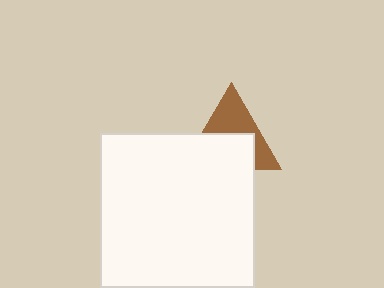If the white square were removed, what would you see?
You would see the complete brown triangle.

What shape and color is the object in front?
The object in front is a white square.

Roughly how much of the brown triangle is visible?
About half of it is visible (roughly 48%).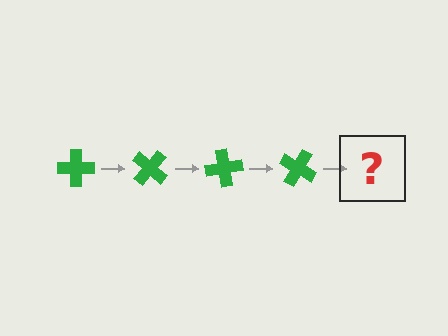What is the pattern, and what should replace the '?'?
The pattern is that the cross rotates 40 degrees each step. The '?' should be a green cross rotated 160 degrees.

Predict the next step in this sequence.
The next step is a green cross rotated 160 degrees.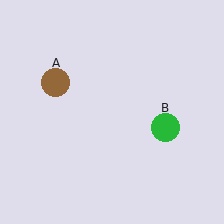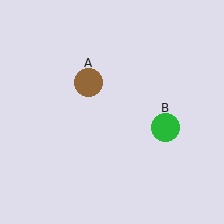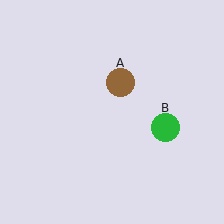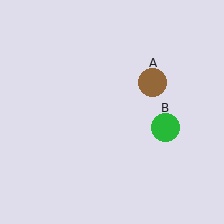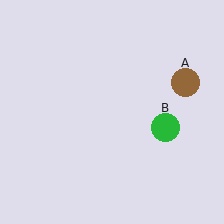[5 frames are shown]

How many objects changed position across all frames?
1 object changed position: brown circle (object A).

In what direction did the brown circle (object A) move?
The brown circle (object A) moved right.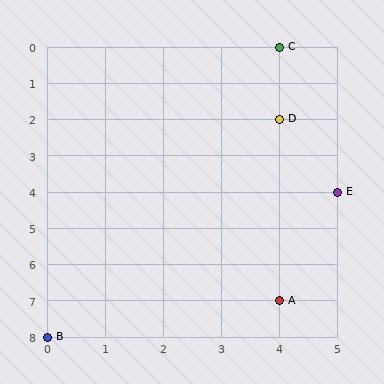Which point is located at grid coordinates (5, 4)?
Point E is at (5, 4).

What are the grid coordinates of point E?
Point E is at grid coordinates (5, 4).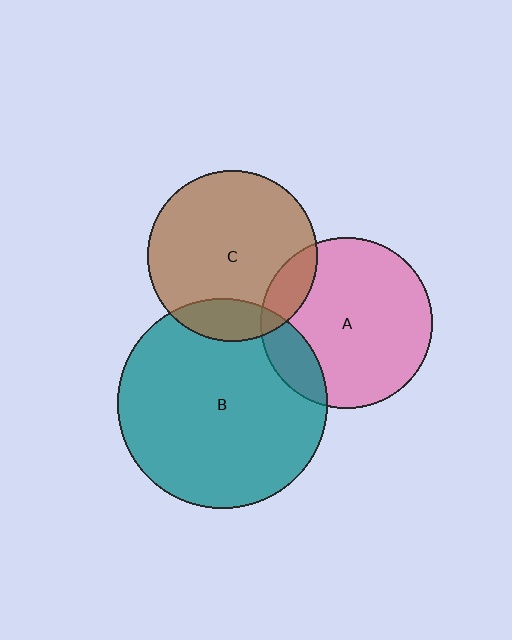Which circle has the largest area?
Circle B (teal).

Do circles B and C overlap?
Yes.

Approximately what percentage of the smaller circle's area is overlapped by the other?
Approximately 15%.